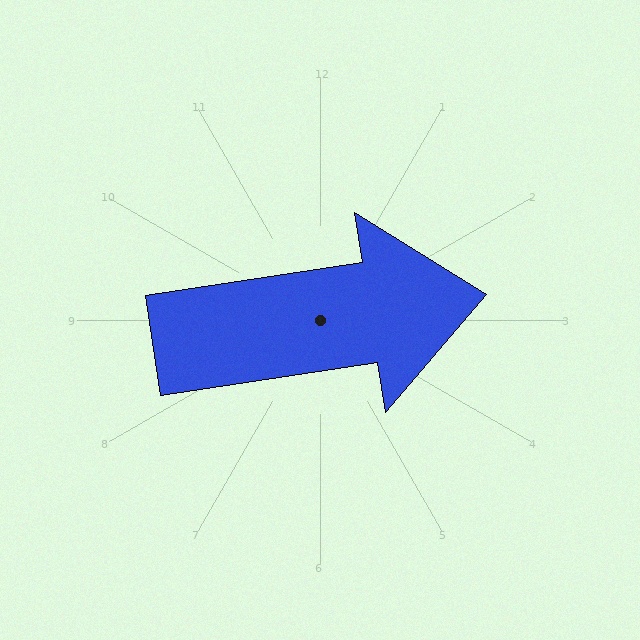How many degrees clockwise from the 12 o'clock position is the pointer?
Approximately 81 degrees.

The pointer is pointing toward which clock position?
Roughly 3 o'clock.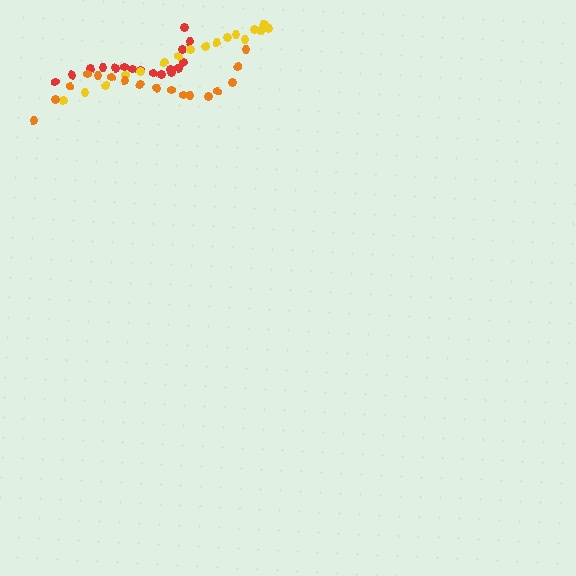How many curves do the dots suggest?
There are 3 distinct paths.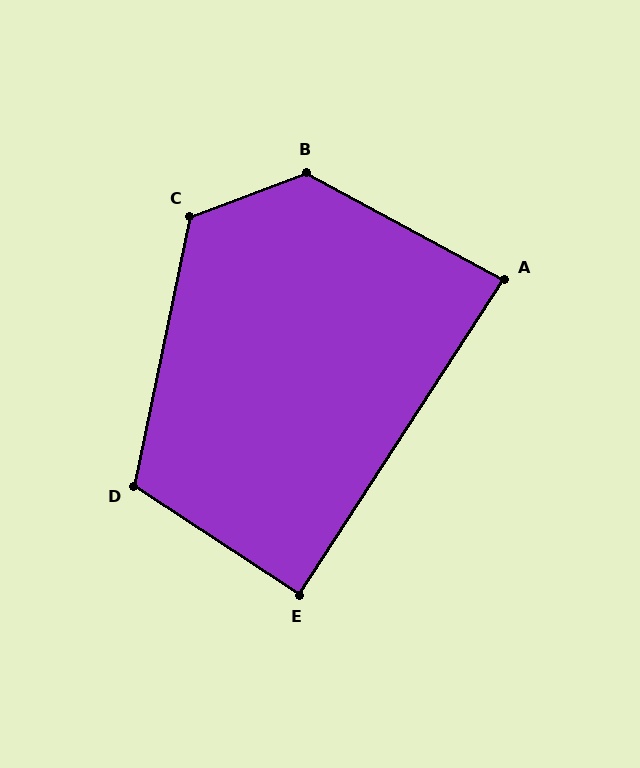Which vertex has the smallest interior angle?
A, at approximately 85 degrees.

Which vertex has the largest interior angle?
B, at approximately 131 degrees.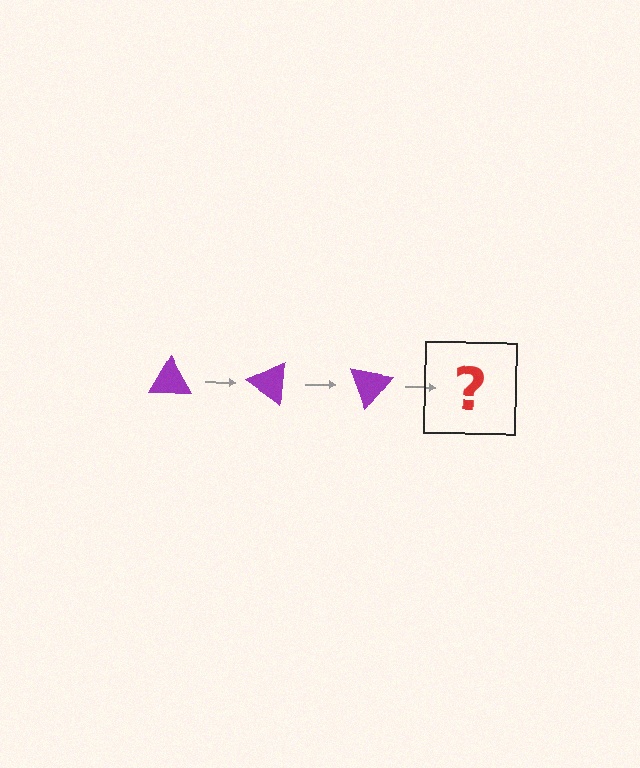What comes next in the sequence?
The next element should be a purple triangle rotated 105 degrees.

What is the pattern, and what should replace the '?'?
The pattern is that the triangle rotates 35 degrees each step. The '?' should be a purple triangle rotated 105 degrees.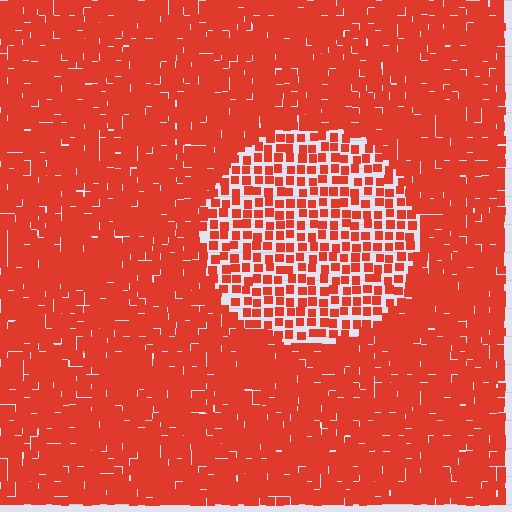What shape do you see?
I see a circle.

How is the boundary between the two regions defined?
The boundary is defined by a change in element density (approximately 2.1x ratio). All elements are the same color, size, and shape.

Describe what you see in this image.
The image contains small red elements arranged at two different densities. A circle-shaped region is visible where the elements are less densely packed than the surrounding area.